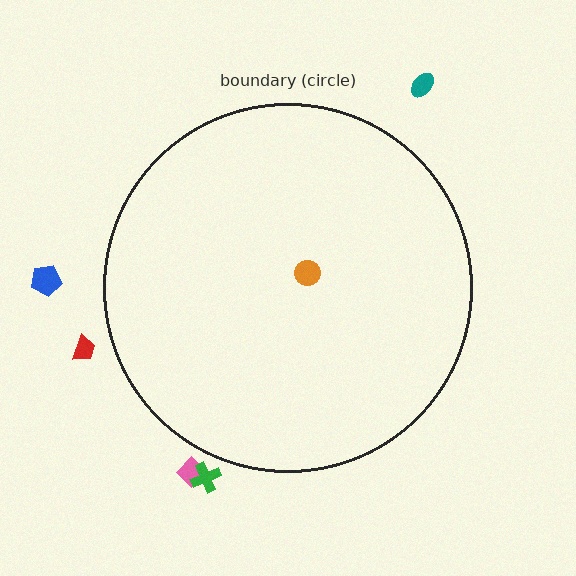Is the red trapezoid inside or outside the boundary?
Outside.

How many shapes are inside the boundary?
1 inside, 5 outside.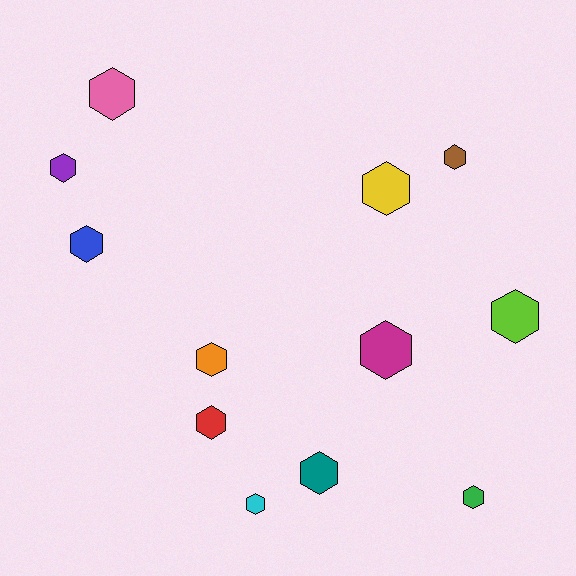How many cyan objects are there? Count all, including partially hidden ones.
There is 1 cyan object.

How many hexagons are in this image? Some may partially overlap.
There are 12 hexagons.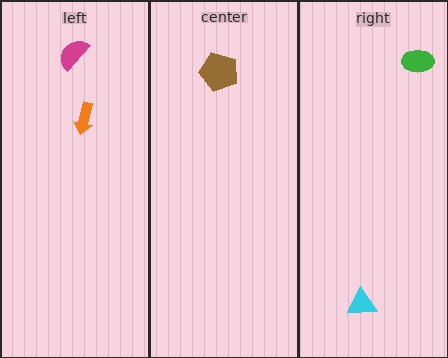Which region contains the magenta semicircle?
The left region.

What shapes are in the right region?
The cyan triangle, the green ellipse.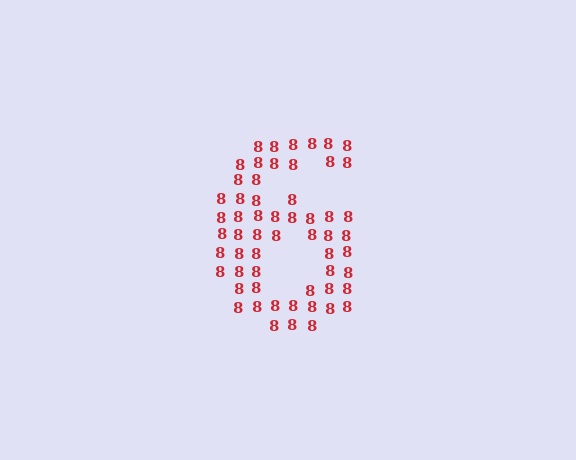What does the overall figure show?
The overall figure shows the digit 6.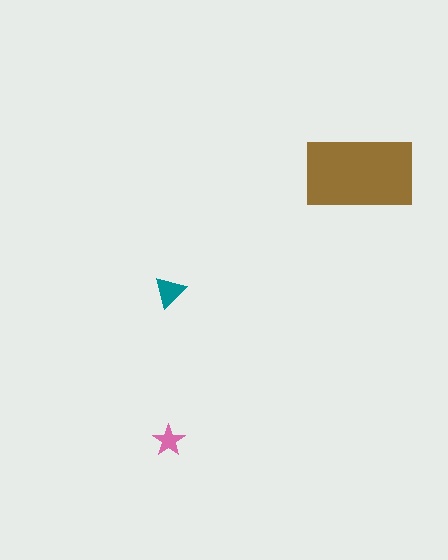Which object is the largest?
The brown rectangle.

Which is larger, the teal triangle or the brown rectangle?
The brown rectangle.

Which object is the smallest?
The pink star.